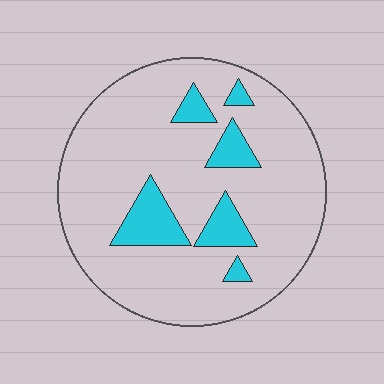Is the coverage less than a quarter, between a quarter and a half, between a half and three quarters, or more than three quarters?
Less than a quarter.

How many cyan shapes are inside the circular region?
6.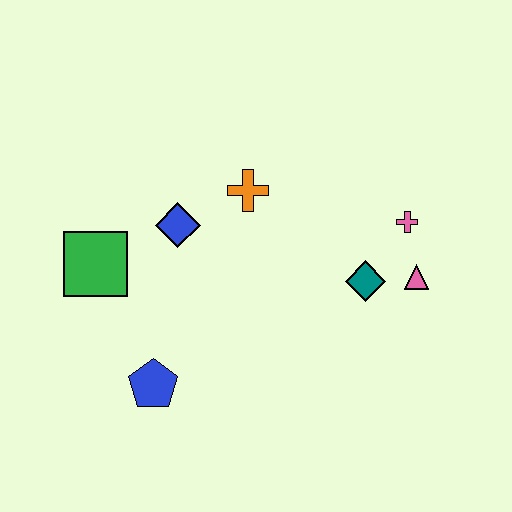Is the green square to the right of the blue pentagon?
No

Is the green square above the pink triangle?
Yes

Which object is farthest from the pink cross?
The green square is farthest from the pink cross.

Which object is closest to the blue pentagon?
The green square is closest to the blue pentagon.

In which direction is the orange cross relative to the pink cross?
The orange cross is to the left of the pink cross.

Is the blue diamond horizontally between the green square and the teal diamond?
Yes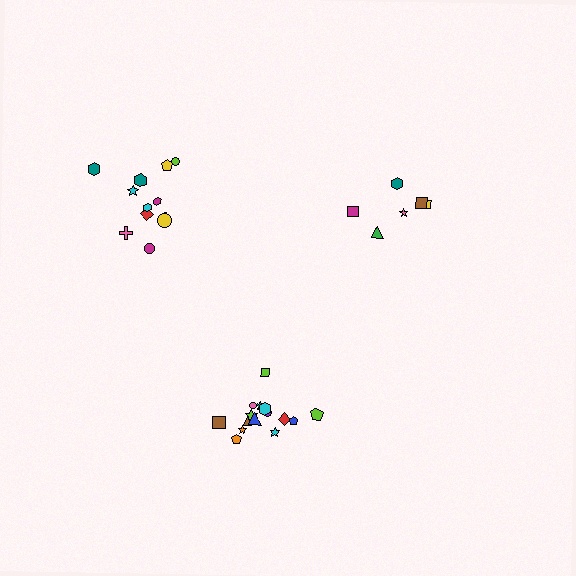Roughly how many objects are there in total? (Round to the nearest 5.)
Roughly 35 objects in total.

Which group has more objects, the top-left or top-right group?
The top-left group.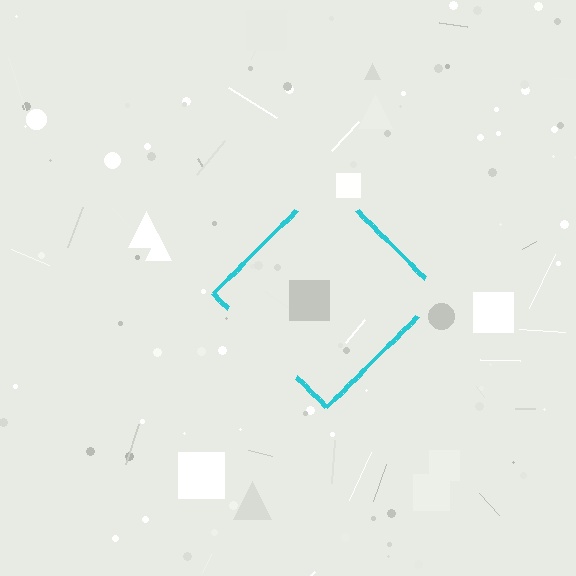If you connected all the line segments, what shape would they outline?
They would outline a diamond.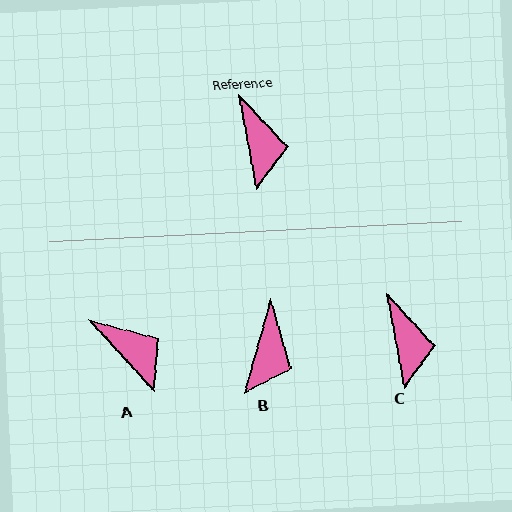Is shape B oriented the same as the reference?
No, it is off by about 26 degrees.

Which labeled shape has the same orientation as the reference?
C.